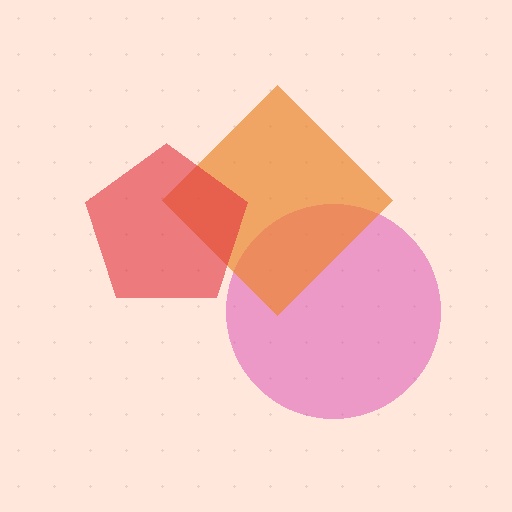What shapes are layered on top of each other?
The layered shapes are: a pink circle, an orange diamond, a red pentagon.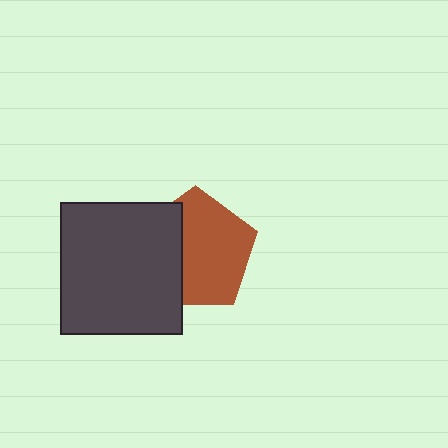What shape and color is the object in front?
The object in front is a dark gray rectangle.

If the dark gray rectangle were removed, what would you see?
You would see the complete brown pentagon.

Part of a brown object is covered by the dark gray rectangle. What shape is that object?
It is a pentagon.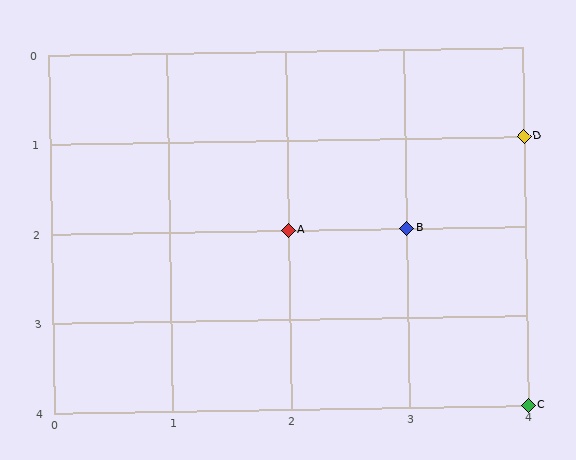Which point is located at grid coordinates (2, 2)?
Point A is at (2, 2).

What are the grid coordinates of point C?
Point C is at grid coordinates (4, 4).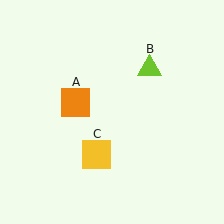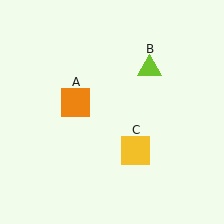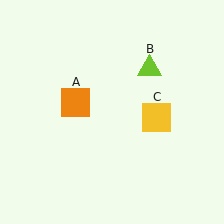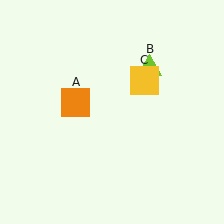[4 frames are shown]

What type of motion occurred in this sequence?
The yellow square (object C) rotated counterclockwise around the center of the scene.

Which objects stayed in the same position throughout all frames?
Orange square (object A) and lime triangle (object B) remained stationary.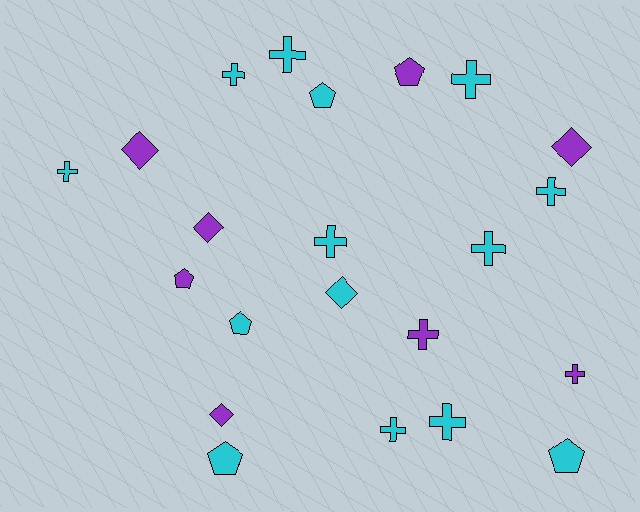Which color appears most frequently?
Cyan, with 14 objects.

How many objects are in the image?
There are 22 objects.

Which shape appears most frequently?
Cross, with 11 objects.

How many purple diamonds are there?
There are 4 purple diamonds.